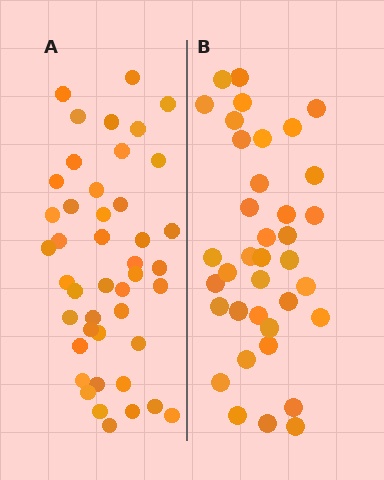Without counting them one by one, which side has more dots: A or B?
Region A (the left region) has more dots.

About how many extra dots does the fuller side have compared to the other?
Region A has roughly 8 or so more dots than region B.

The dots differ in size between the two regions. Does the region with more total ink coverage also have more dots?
No. Region B has more total ink coverage because its dots are larger, but region A actually contains more individual dots. Total area can be misleading — the number of items is what matters here.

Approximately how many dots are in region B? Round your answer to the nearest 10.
About 40 dots. (The exact count is 37, which rounds to 40.)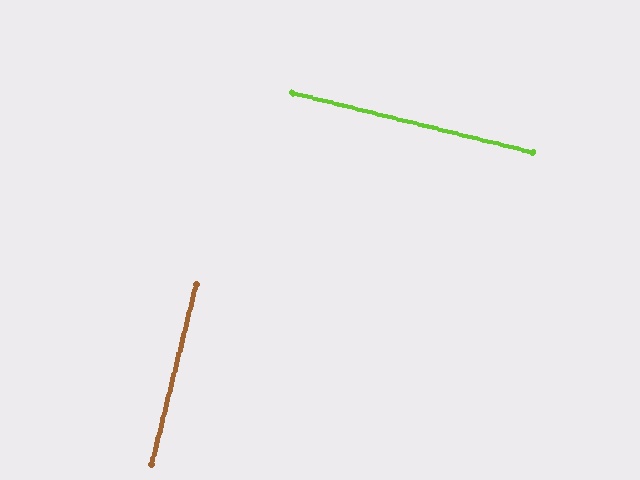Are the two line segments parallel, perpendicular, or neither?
Perpendicular — they meet at approximately 90°.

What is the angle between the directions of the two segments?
Approximately 90 degrees.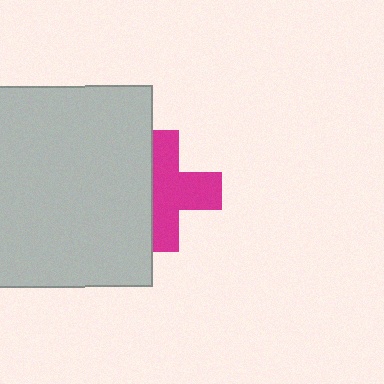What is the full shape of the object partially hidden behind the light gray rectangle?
The partially hidden object is a magenta cross.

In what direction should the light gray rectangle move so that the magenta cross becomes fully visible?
The light gray rectangle should move left. That is the shortest direction to clear the overlap and leave the magenta cross fully visible.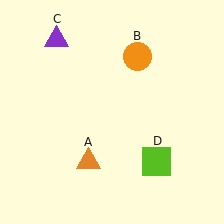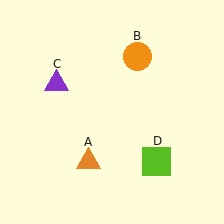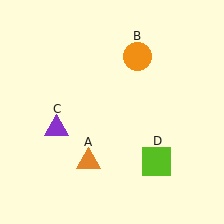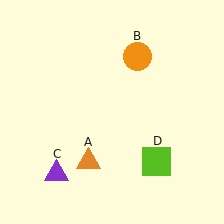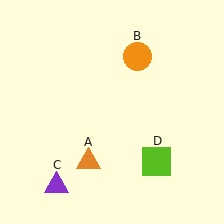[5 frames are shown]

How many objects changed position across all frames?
1 object changed position: purple triangle (object C).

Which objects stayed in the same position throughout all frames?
Orange triangle (object A) and orange circle (object B) and lime square (object D) remained stationary.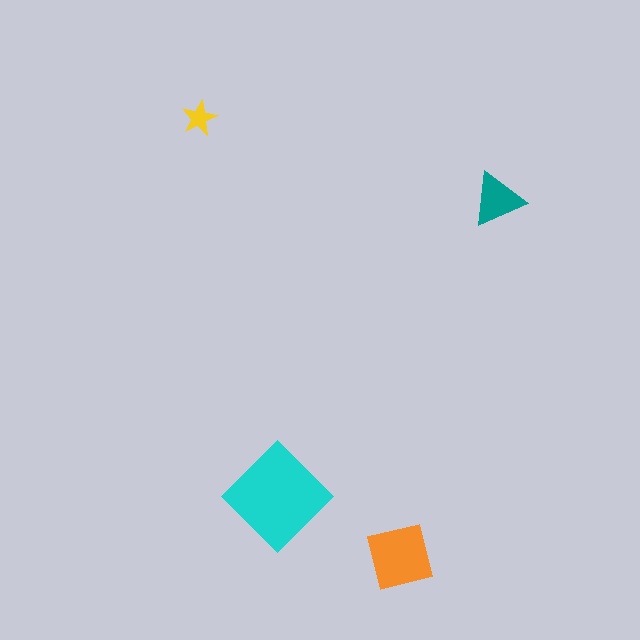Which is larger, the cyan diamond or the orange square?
The cyan diamond.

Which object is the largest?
The cyan diamond.